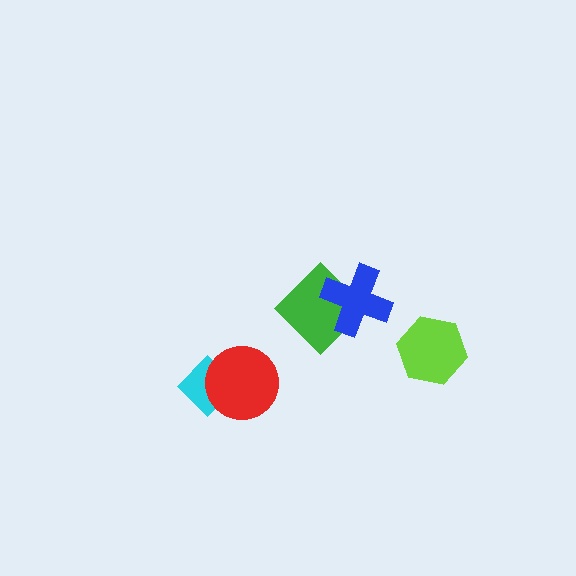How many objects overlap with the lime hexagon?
0 objects overlap with the lime hexagon.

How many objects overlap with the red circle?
1 object overlaps with the red circle.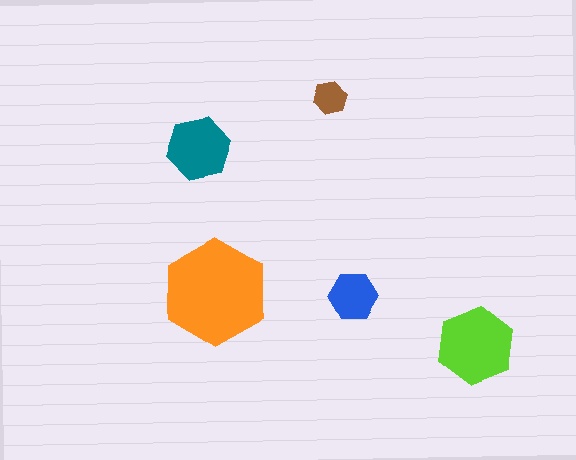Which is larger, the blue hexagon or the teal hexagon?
The teal one.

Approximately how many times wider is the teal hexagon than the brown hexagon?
About 2 times wider.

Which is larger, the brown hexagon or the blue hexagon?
The blue one.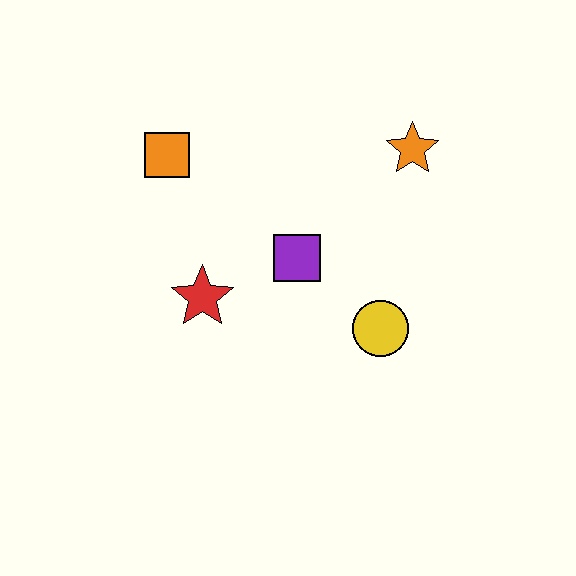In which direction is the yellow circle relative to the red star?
The yellow circle is to the right of the red star.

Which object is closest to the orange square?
The red star is closest to the orange square.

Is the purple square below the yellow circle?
No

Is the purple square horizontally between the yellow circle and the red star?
Yes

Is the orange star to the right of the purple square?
Yes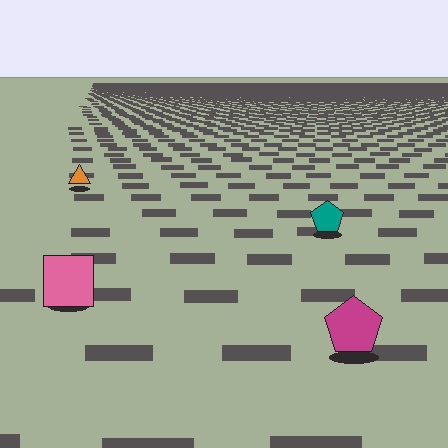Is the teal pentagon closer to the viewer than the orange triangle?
Yes. The teal pentagon is closer — you can tell from the texture gradient: the ground texture is coarser near it.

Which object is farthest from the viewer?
The orange triangle is farthest from the viewer. It appears smaller and the ground texture around it is denser.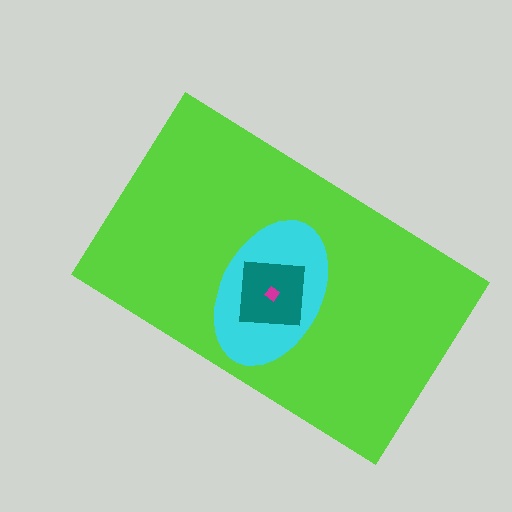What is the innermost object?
The magenta diamond.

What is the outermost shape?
The lime rectangle.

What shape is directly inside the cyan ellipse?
The teal square.